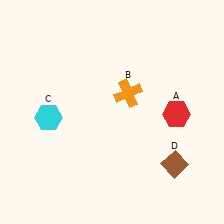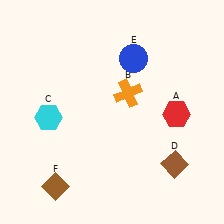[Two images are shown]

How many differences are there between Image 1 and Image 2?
There are 2 differences between the two images.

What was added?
A blue circle (E), a brown diamond (F) were added in Image 2.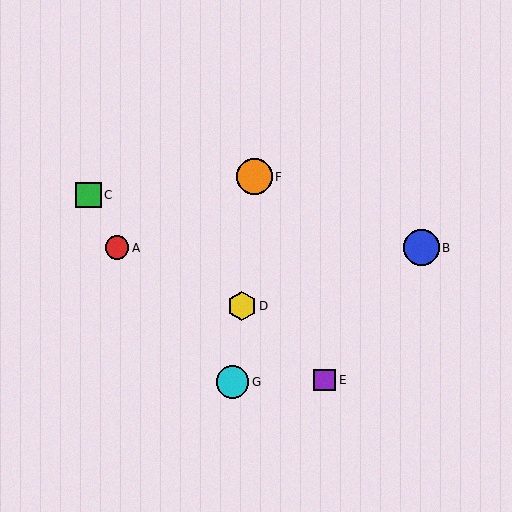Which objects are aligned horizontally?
Objects A, B are aligned horizontally.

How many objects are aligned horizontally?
2 objects (A, B) are aligned horizontally.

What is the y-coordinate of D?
Object D is at y≈306.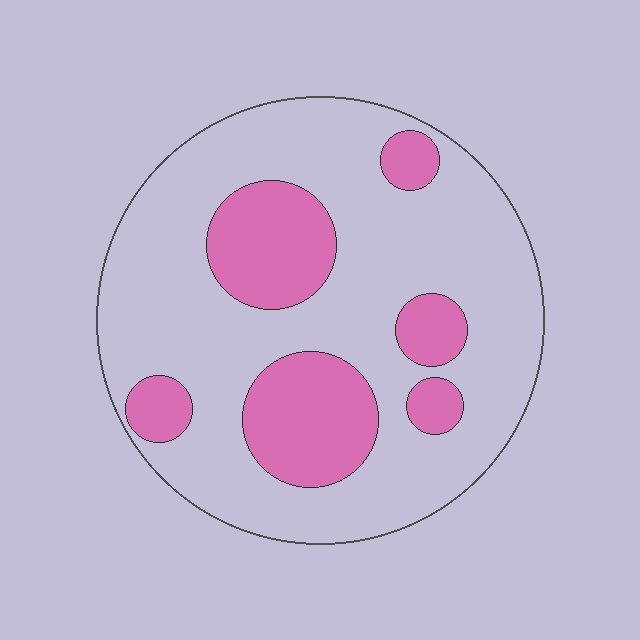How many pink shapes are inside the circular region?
6.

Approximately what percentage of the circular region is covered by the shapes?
Approximately 25%.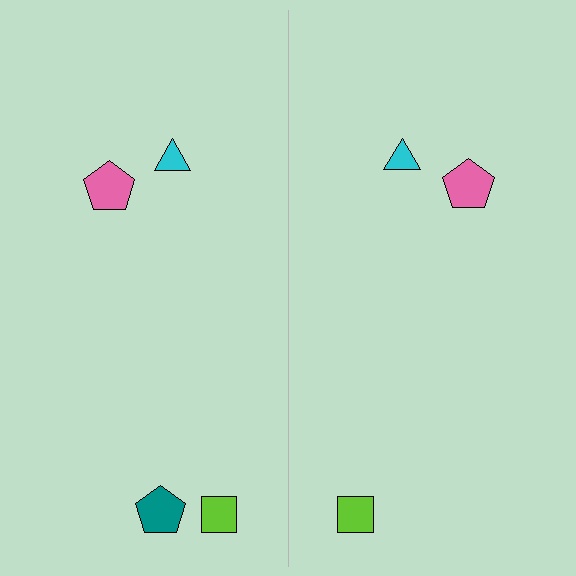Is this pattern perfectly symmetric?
No, the pattern is not perfectly symmetric. A teal pentagon is missing from the right side.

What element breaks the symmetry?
A teal pentagon is missing from the right side.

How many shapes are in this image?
There are 7 shapes in this image.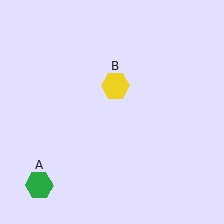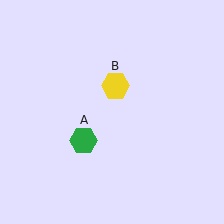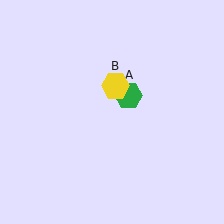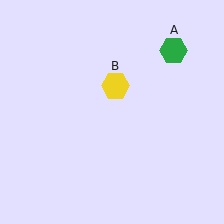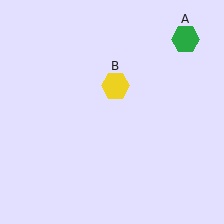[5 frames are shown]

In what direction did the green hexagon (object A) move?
The green hexagon (object A) moved up and to the right.